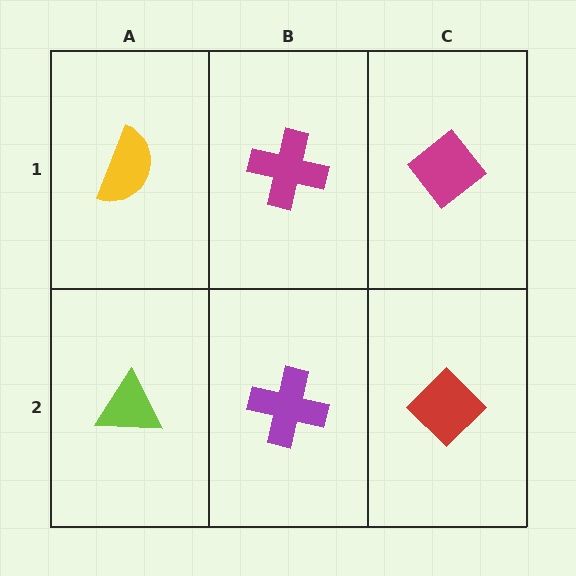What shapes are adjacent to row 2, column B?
A magenta cross (row 1, column B), a lime triangle (row 2, column A), a red diamond (row 2, column C).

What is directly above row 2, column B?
A magenta cross.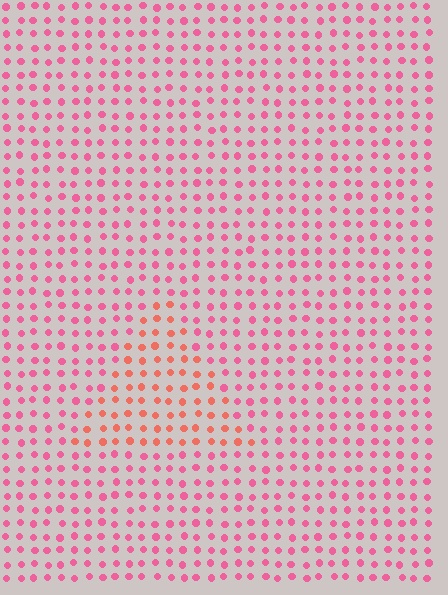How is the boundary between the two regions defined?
The boundary is defined purely by a slight shift in hue (about 31 degrees). Spacing, size, and orientation are identical on both sides.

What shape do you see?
I see a triangle.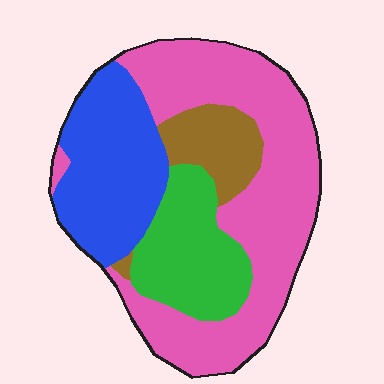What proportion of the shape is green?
Green covers roughly 20% of the shape.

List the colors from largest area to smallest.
From largest to smallest: pink, blue, green, brown.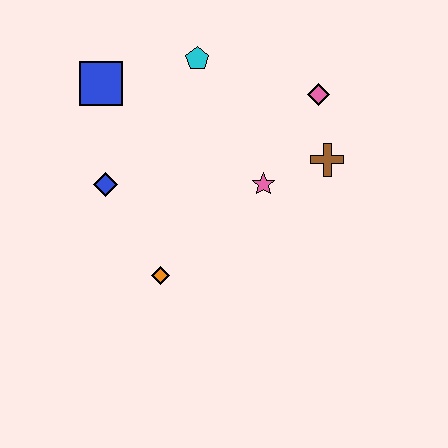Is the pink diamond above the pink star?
Yes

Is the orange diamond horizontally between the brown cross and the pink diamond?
No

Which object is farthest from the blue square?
The brown cross is farthest from the blue square.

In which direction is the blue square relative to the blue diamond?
The blue square is above the blue diamond.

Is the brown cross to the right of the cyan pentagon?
Yes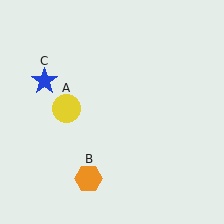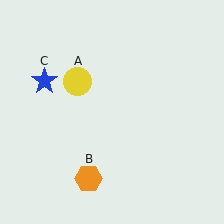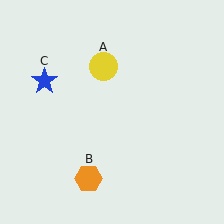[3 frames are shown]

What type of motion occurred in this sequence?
The yellow circle (object A) rotated clockwise around the center of the scene.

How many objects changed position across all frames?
1 object changed position: yellow circle (object A).